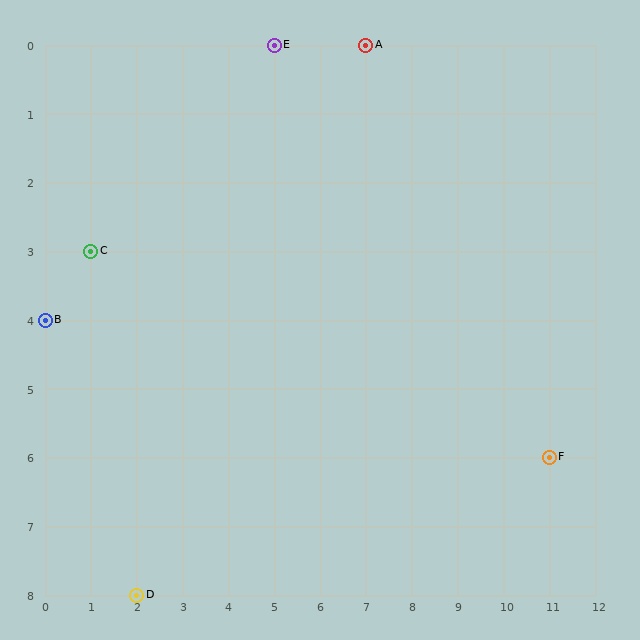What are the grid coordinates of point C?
Point C is at grid coordinates (1, 3).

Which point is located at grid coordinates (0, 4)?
Point B is at (0, 4).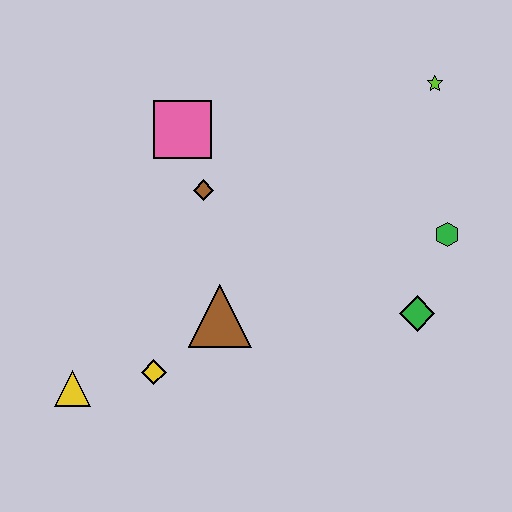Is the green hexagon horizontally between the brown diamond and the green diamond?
No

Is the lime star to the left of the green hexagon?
Yes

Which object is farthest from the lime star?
The yellow triangle is farthest from the lime star.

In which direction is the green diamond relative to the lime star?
The green diamond is below the lime star.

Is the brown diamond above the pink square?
No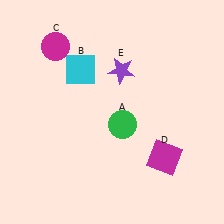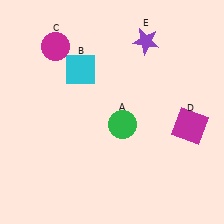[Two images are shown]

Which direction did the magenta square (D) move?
The magenta square (D) moved up.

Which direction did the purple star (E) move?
The purple star (E) moved up.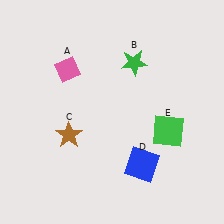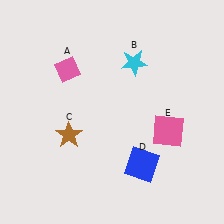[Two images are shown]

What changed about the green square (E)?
In Image 1, E is green. In Image 2, it changed to pink.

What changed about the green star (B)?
In Image 1, B is green. In Image 2, it changed to cyan.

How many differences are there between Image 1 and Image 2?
There are 2 differences between the two images.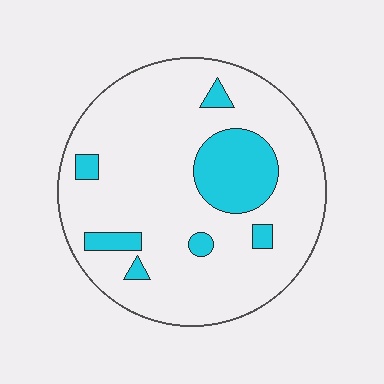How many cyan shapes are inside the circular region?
7.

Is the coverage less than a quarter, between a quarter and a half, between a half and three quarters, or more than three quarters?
Less than a quarter.